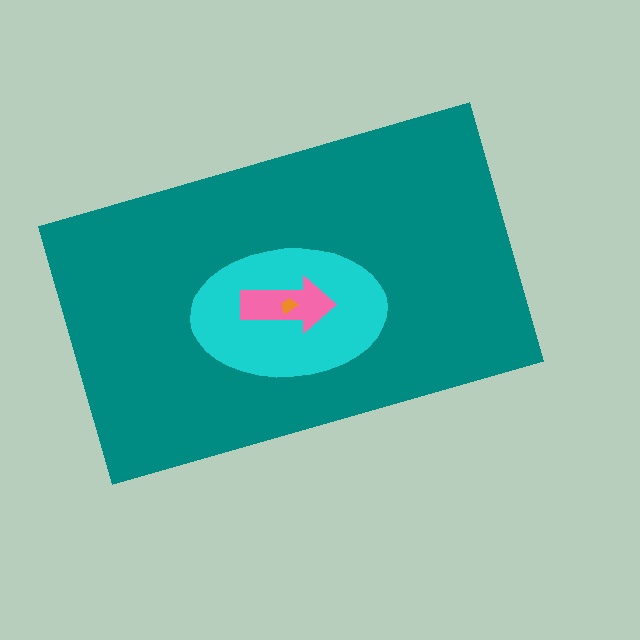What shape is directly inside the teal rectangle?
The cyan ellipse.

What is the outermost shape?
The teal rectangle.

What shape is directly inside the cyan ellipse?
The pink arrow.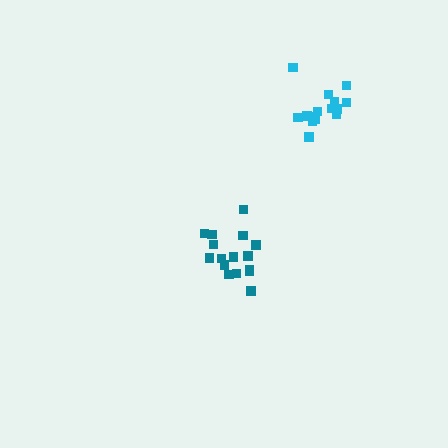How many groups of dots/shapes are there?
There are 2 groups.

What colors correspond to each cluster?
The clusters are colored: teal, cyan.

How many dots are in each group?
Group 1: 16 dots, Group 2: 15 dots (31 total).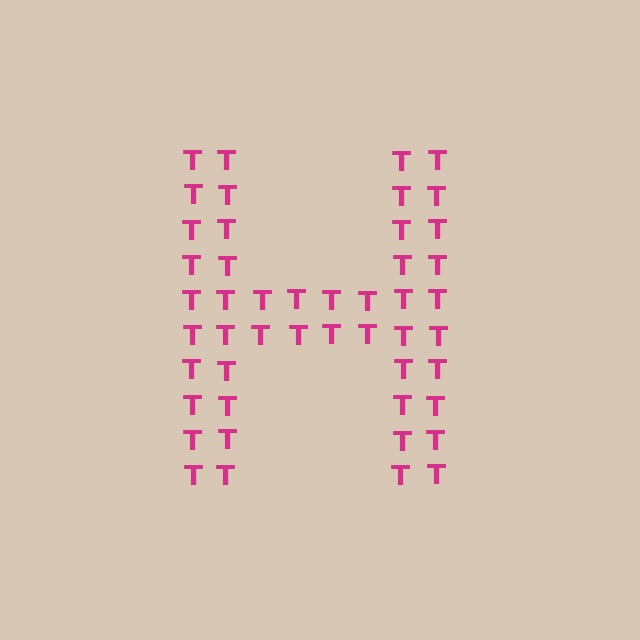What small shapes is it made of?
It is made of small letter T's.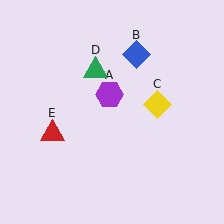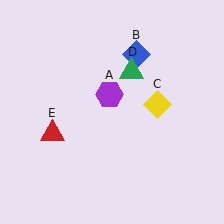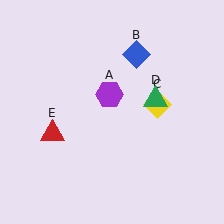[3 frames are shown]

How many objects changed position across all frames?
1 object changed position: green triangle (object D).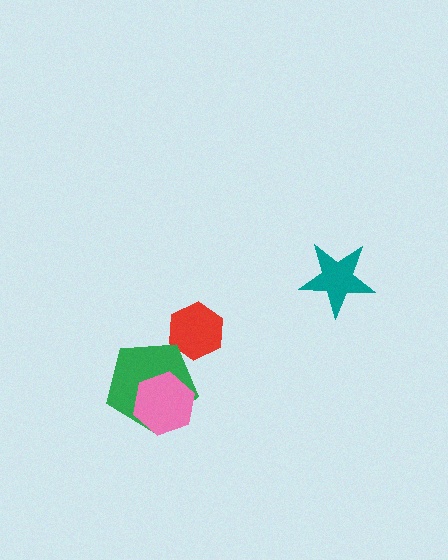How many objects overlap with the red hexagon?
0 objects overlap with the red hexagon.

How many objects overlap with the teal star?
0 objects overlap with the teal star.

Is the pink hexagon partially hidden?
No, no other shape covers it.